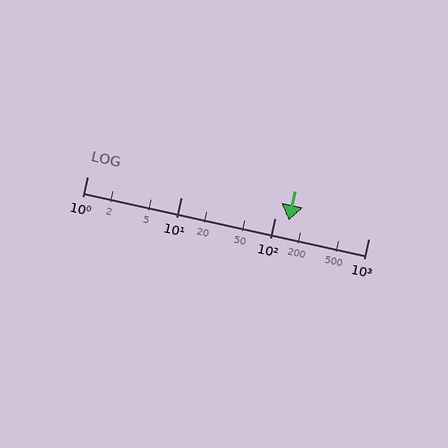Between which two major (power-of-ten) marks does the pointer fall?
The pointer is between 100 and 1000.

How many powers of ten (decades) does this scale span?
The scale spans 3 decades, from 1 to 1000.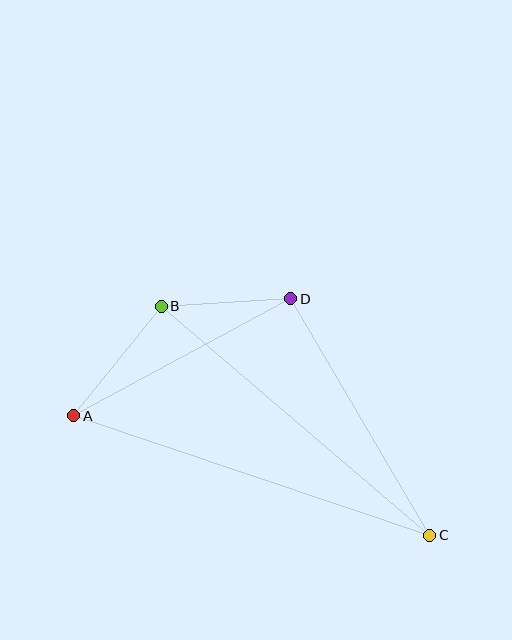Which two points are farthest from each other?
Points A and C are farthest from each other.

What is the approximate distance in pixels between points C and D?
The distance between C and D is approximately 274 pixels.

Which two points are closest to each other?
Points B and D are closest to each other.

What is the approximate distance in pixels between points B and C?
The distance between B and C is approximately 353 pixels.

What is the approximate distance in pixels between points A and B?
The distance between A and B is approximately 140 pixels.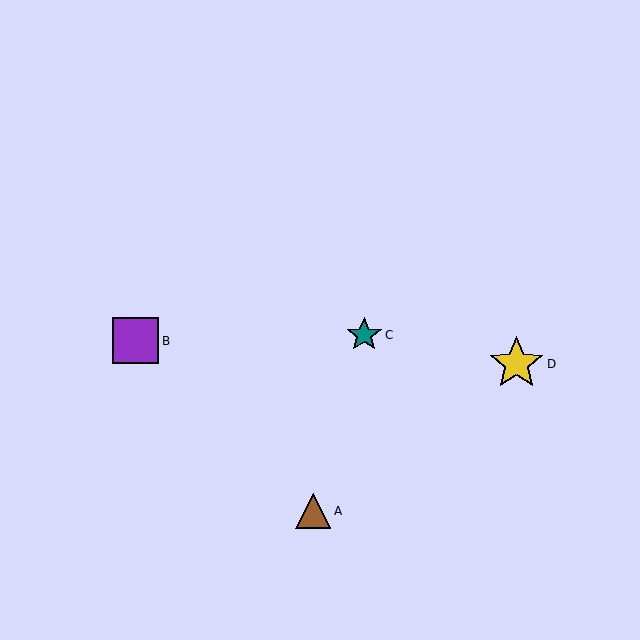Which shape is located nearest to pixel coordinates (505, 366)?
The yellow star (labeled D) at (517, 364) is nearest to that location.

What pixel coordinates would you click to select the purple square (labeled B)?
Click at (136, 341) to select the purple square B.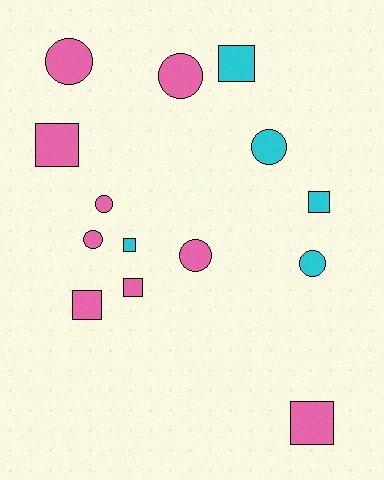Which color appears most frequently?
Pink, with 9 objects.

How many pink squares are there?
There are 4 pink squares.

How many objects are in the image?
There are 14 objects.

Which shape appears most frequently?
Square, with 7 objects.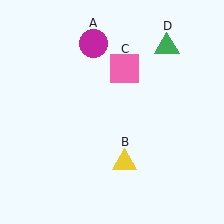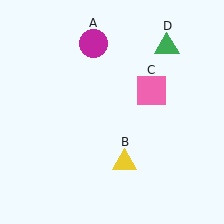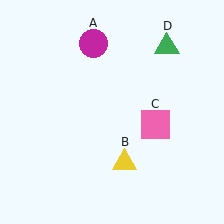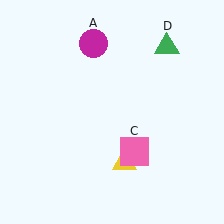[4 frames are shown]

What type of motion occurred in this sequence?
The pink square (object C) rotated clockwise around the center of the scene.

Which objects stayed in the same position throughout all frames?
Magenta circle (object A) and yellow triangle (object B) and green triangle (object D) remained stationary.